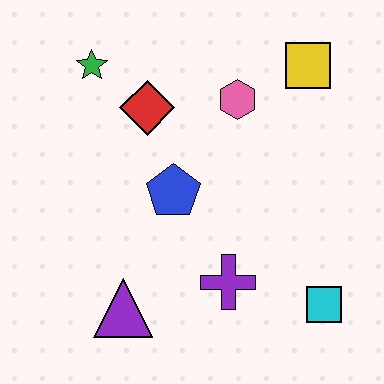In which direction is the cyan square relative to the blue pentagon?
The cyan square is to the right of the blue pentagon.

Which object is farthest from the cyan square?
The green star is farthest from the cyan square.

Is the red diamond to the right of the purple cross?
No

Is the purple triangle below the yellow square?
Yes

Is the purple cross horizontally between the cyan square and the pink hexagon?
No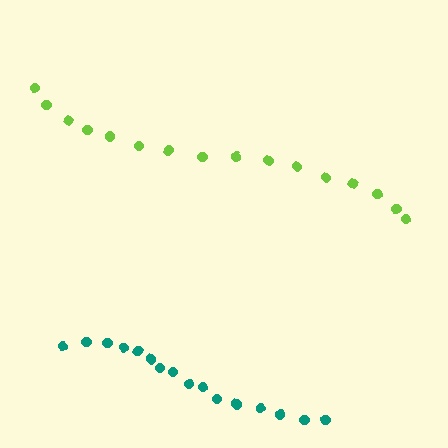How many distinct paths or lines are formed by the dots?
There are 2 distinct paths.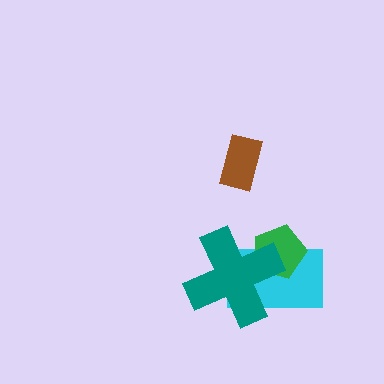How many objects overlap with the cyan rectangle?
2 objects overlap with the cyan rectangle.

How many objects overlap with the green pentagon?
2 objects overlap with the green pentagon.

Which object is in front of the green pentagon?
The teal cross is in front of the green pentagon.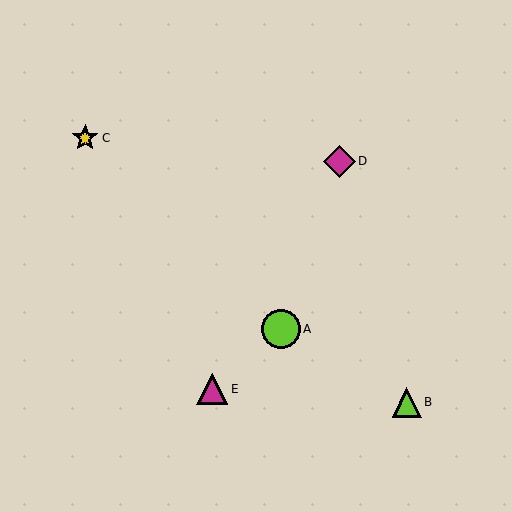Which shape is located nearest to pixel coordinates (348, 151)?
The magenta diamond (labeled D) at (339, 161) is nearest to that location.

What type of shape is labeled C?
Shape C is a yellow star.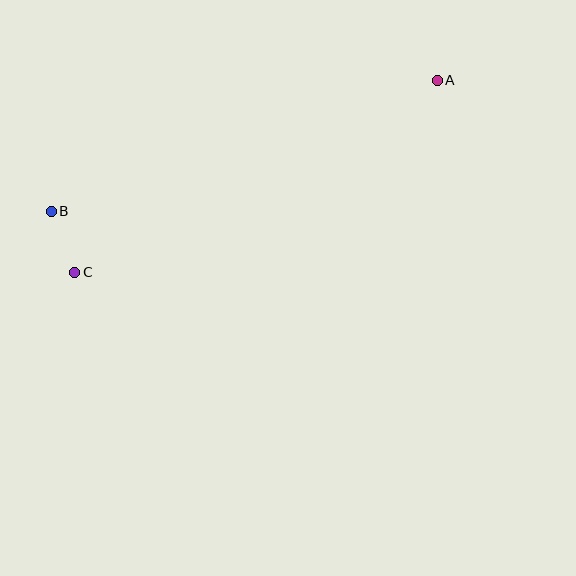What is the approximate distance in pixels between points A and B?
The distance between A and B is approximately 408 pixels.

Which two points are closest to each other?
Points B and C are closest to each other.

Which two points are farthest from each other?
Points A and C are farthest from each other.